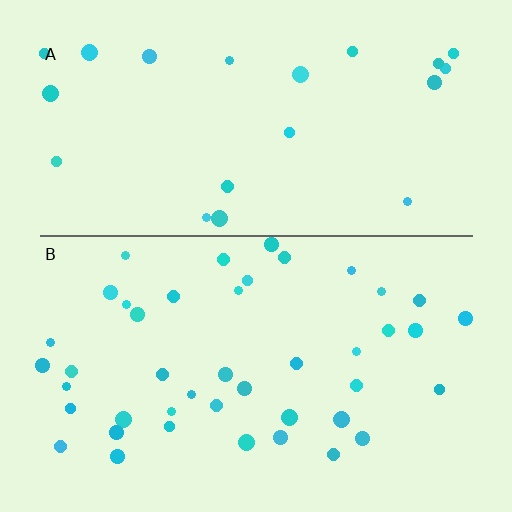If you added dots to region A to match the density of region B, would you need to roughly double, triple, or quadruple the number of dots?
Approximately double.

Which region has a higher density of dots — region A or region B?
B (the bottom).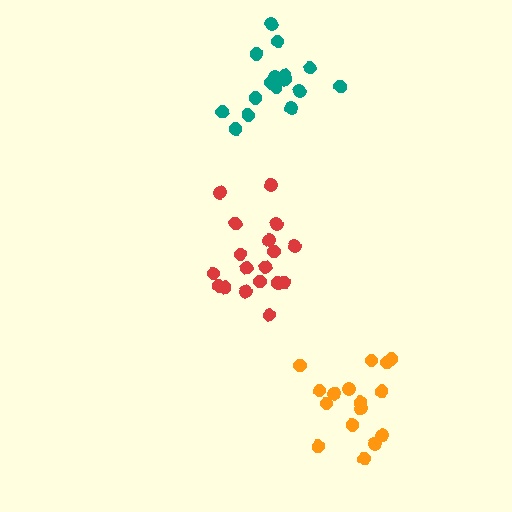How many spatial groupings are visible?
There are 3 spatial groupings.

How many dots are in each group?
Group 1: 17 dots, Group 2: 18 dots, Group 3: 16 dots (51 total).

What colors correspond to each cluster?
The clusters are colored: teal, red, orange.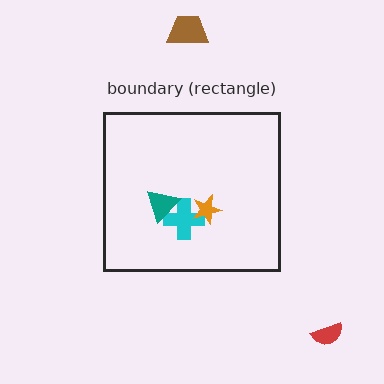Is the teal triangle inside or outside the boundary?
Inside.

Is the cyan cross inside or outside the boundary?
Inside.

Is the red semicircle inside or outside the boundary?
Outside.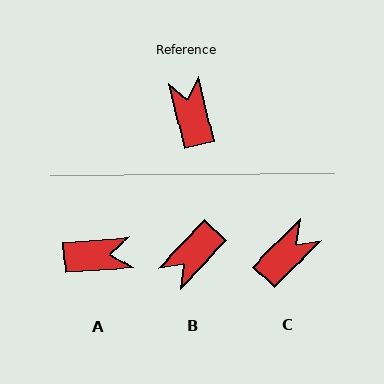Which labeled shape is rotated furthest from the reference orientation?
B, about 123 degrees away.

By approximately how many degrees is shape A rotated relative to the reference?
Approximately 99 degrees clockwise.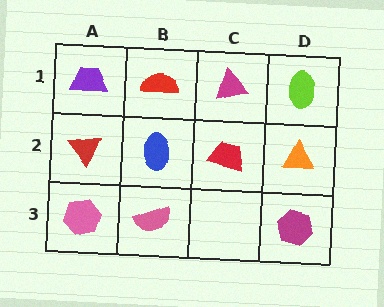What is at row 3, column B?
A pink semicircle.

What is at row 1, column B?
A red semicircle.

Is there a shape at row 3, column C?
No, that cell is empty.